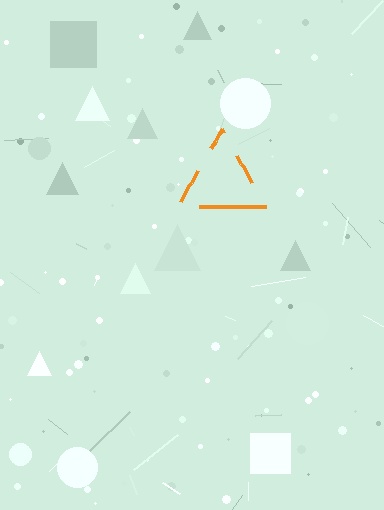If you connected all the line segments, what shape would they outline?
They would outline a triangle.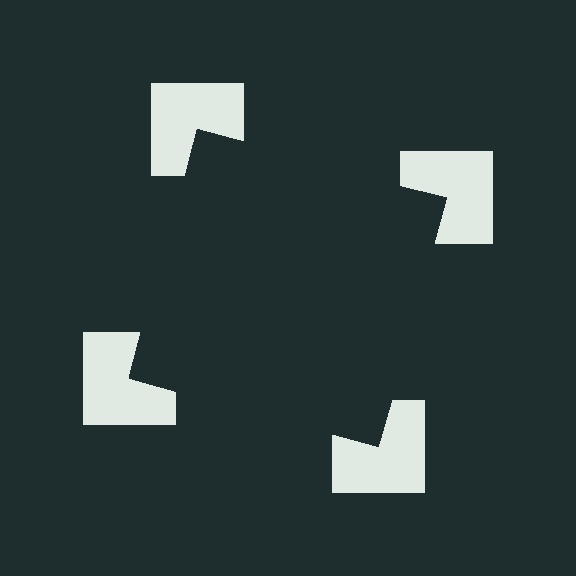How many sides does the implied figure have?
4 sides.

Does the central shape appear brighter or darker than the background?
It typically appears slightly darker than the background, even though no actual brightness change is drawn.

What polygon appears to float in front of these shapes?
An illusory square — its edges are inferred from the aligned wedge cuts in the notched squares, not physically drawn.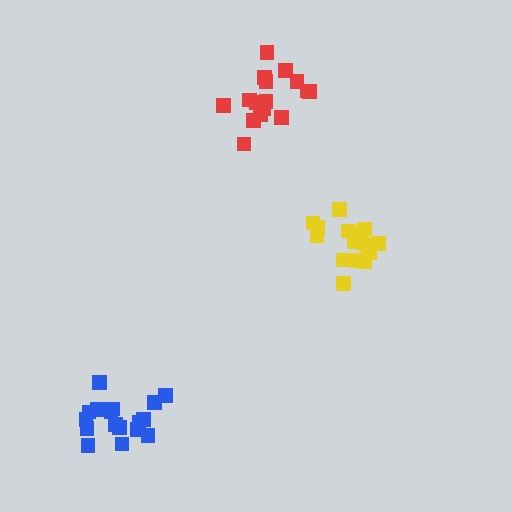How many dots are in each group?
Group 1: 16 dots, Group 2: 17 dots, Group 3: 17 dots (50 total).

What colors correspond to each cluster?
The clusters are colored: yellow, blue, red.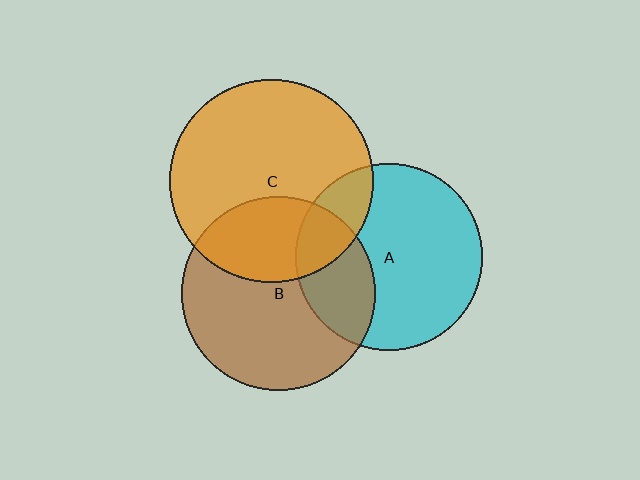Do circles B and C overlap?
Yes.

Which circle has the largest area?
Circle C (orange).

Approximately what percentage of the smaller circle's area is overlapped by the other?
Approximately 35%.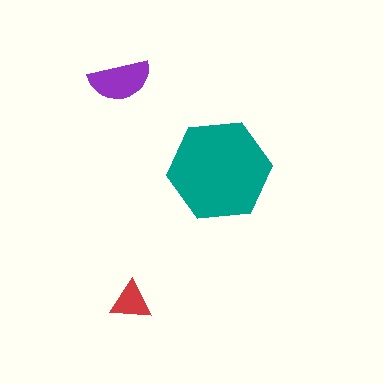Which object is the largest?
The teal hexagon.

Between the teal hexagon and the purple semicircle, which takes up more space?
The teal hexagon.